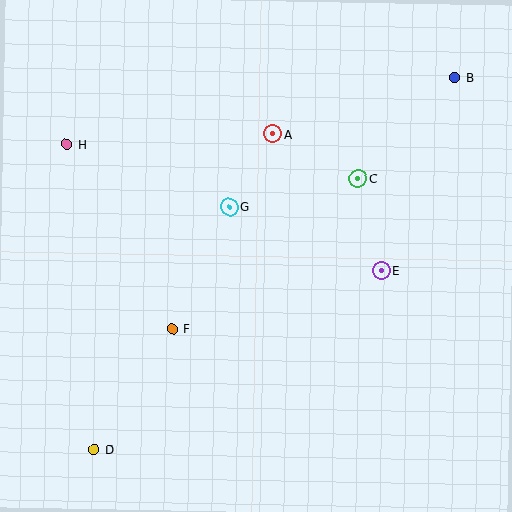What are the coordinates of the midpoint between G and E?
The midpoint between G and E is at (305, 239).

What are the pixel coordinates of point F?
Point F is at (172, 329).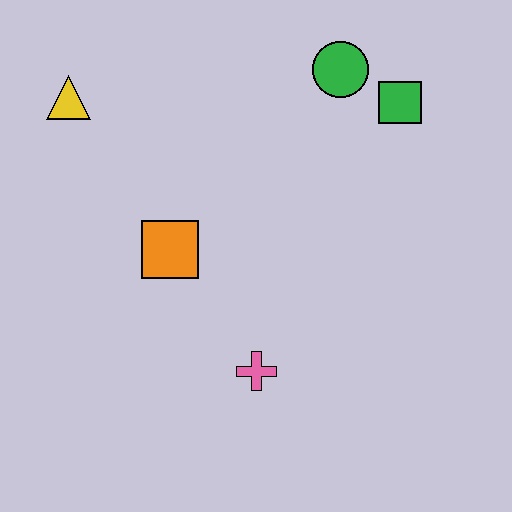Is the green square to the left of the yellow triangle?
No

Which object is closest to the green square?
The green circle is closest to the green square.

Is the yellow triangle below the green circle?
Yes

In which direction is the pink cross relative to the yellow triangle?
The pink cross is below the yellow triangle.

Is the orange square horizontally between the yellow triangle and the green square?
Yes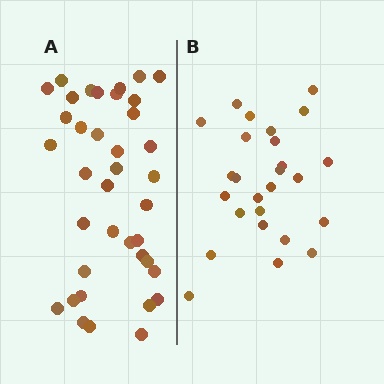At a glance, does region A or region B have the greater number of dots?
Region A (the left region) has more dots.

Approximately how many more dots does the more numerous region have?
Region A has roughly 12 or so more dots than region B.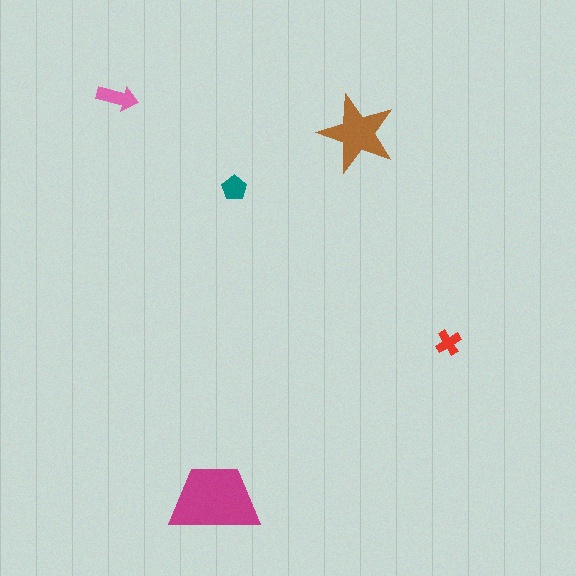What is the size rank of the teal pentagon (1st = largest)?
4th.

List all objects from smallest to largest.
The red cross, the teal pentagon, the pink arrow, the brown star, the magenta trapezoid.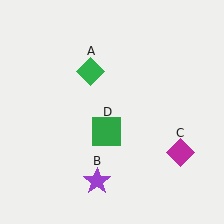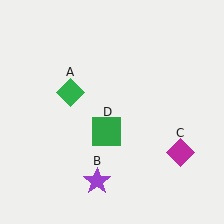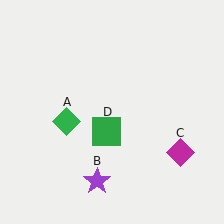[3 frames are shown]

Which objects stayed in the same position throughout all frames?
Purple star (object B) and magenta diamond (object C) and green square (object D) remained stationary.